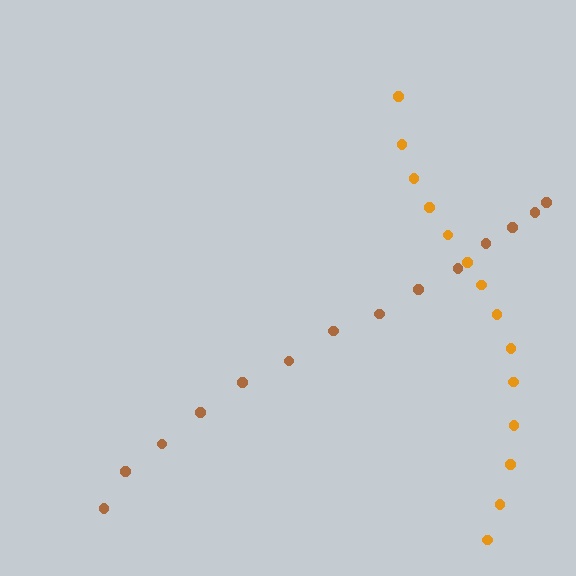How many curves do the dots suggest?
There are 2 distinct paths.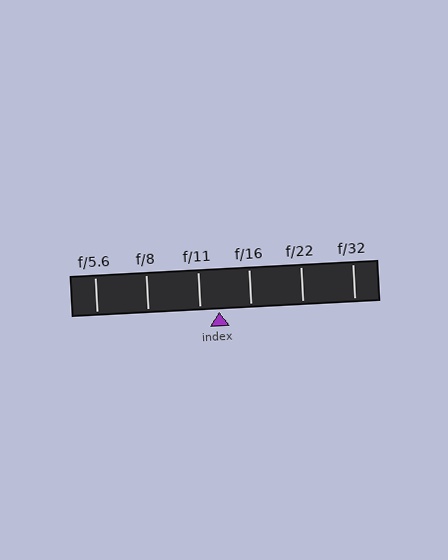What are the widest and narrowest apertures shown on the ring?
The widest aperture shown is f/5.6 and the narrowest is f/32.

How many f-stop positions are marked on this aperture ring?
There are 6 f-stop positions marked.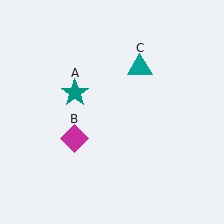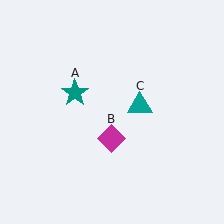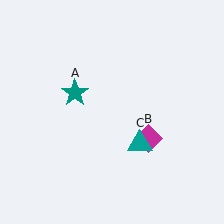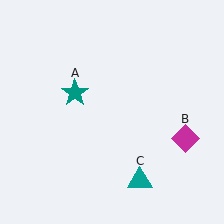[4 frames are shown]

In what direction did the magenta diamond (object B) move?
The magenta diamond (object B) moved right.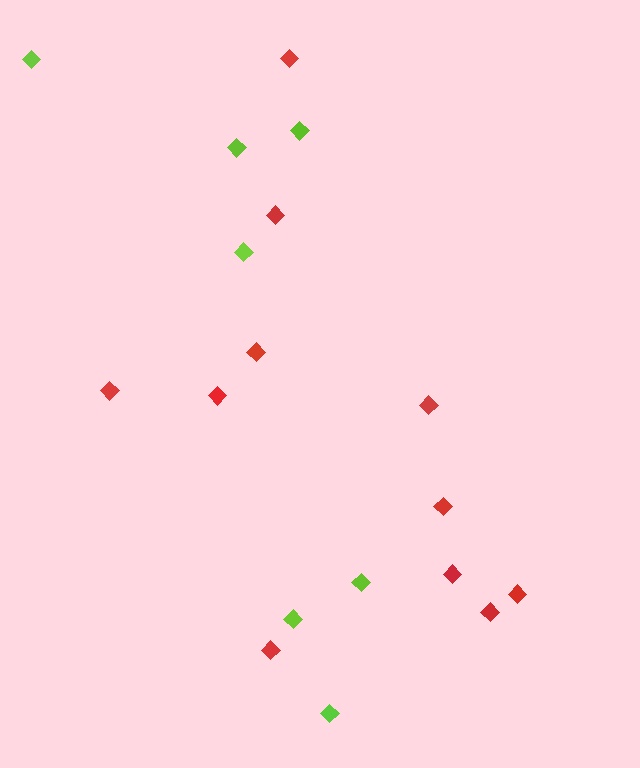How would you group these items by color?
There are 2 groups: one group of lime diamonds (7) and one group of red diamonds (11).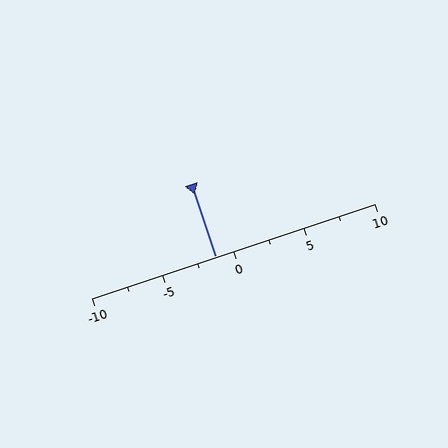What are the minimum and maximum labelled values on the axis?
The axis runs from -10 to 10.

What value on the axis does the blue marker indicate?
The marker indicates approximately -1.2.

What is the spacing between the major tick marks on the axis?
The major ticks are spaced 5 apart.